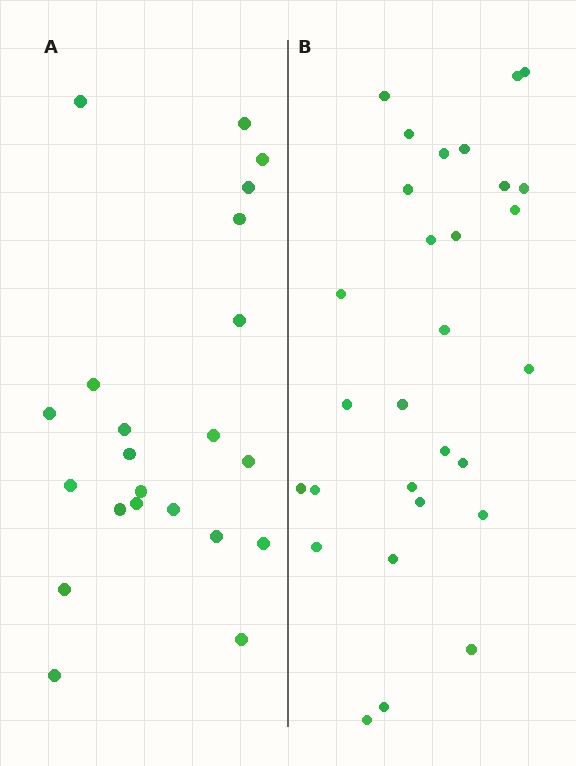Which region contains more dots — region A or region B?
Region B (the right region) has more dots.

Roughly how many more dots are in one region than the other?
Region B has roughly 8 or so more dots than region A.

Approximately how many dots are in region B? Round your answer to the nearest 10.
About 30 dots. (The exact count is 29, which rounds to 30.)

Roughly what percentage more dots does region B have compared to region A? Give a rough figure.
About 30% more.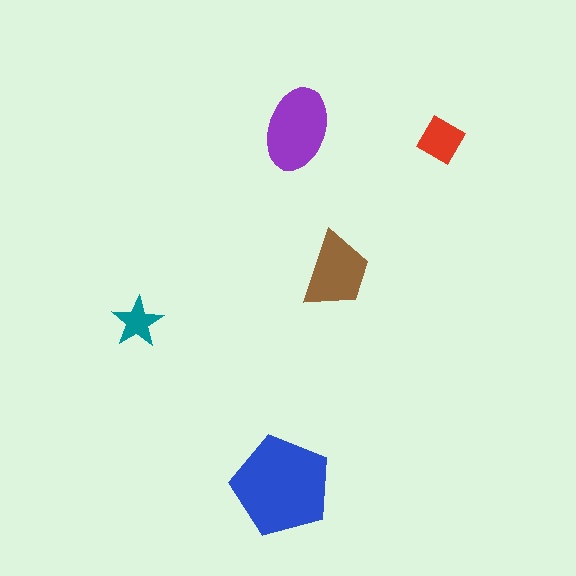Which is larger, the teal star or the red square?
The red square.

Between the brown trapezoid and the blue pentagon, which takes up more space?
The blue pentagon.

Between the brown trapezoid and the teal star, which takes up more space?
The brown trapezoid.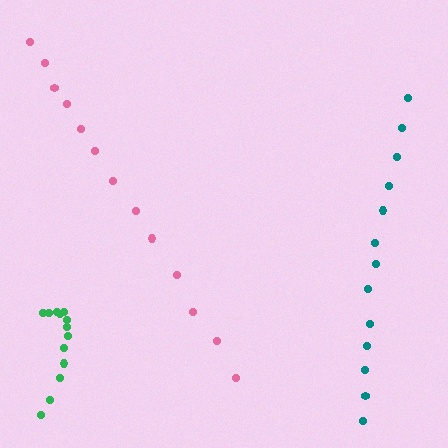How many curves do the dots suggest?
There are 3 distinct paths.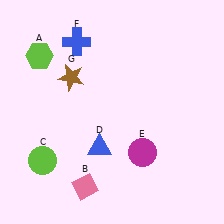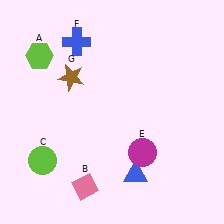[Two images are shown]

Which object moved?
The blue triangle (D) moved right.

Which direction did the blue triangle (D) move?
The blue triangle (D) moved right.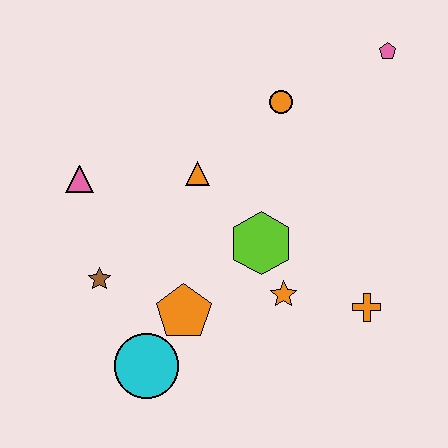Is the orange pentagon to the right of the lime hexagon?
No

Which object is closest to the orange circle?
The orange triangle is closest to the orange circle.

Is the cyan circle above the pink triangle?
No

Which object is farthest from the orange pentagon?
The pink pentagon is farthest from the orange pentagon.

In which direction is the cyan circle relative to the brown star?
The cyan circle is below the brown star.